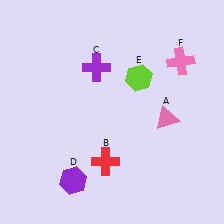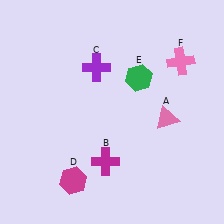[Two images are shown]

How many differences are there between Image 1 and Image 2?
There are 3 differences between the two images.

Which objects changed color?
B changed from red to magenta. D changed from purple to magenta. E changed from lime to green.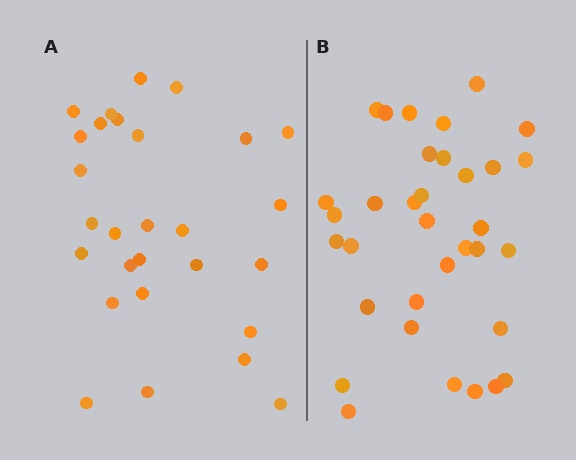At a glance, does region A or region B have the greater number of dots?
Region B (the right region) has more dots.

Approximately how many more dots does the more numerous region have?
Region B has about 6 more dots than region A.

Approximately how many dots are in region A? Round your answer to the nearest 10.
About 30 dots. (The exact count is 28, which rounds to 30.)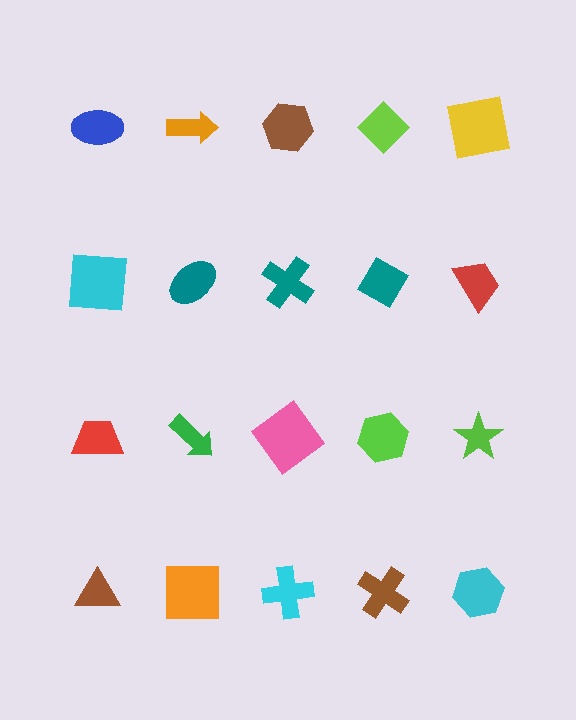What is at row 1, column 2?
An orange arrow.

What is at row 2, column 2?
A teal ellipse.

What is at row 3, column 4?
A lime hexagon.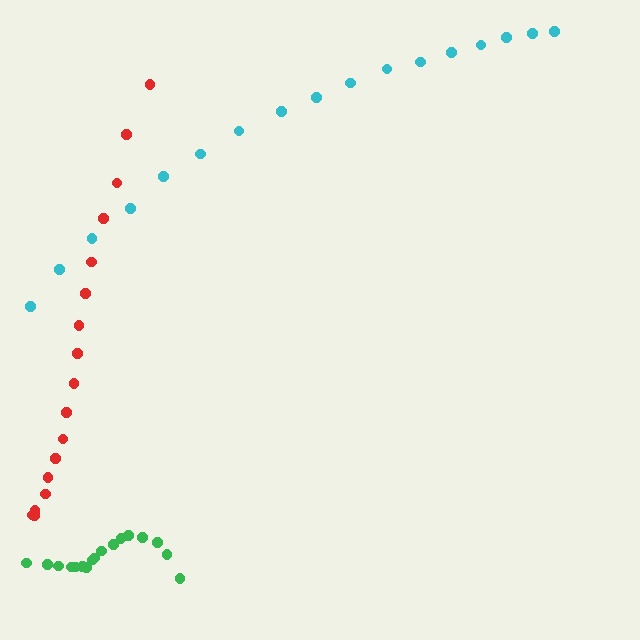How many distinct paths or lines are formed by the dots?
There are 3 distinct paths.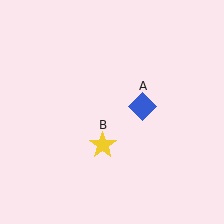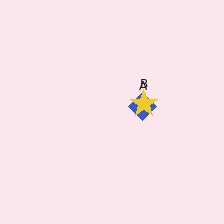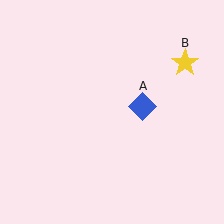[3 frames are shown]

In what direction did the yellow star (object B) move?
The yellow star (object B) moved up and to the right.